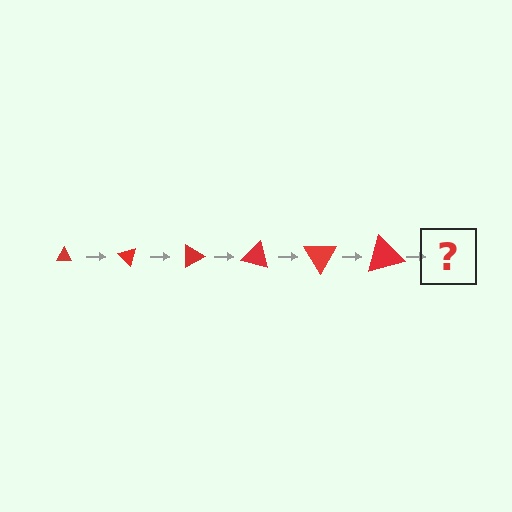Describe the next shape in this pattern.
It should be a triangle, larger than the previous one and rotated 270 degrees from the start.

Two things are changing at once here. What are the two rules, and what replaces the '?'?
The two rules are that the triangle grows larger each step and it rotates 45 degrees each step. The '?' should be a triangle, larger than the previous one and rotated 270 degrees from the start.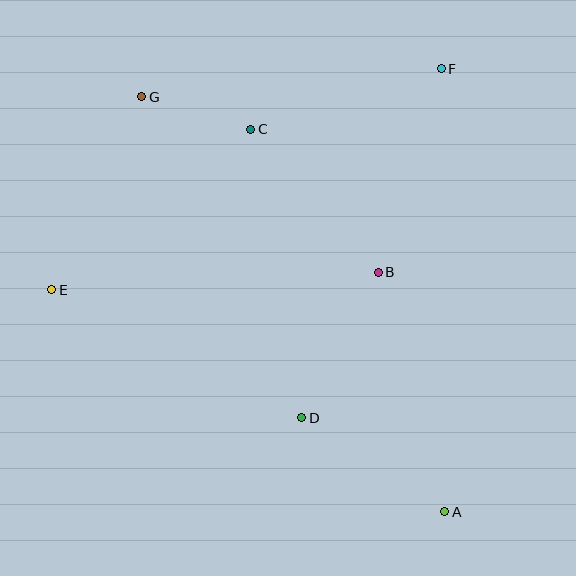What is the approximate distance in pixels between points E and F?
The distance between E and F is approximately 448 pixels.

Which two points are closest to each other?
Points C and G are closest to each other.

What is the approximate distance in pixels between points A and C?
The distance between A and C is approximately 429 pixels.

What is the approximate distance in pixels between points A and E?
The distance between A and E is approximately 451 pixels.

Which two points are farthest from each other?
Points A and G are farthest from each other.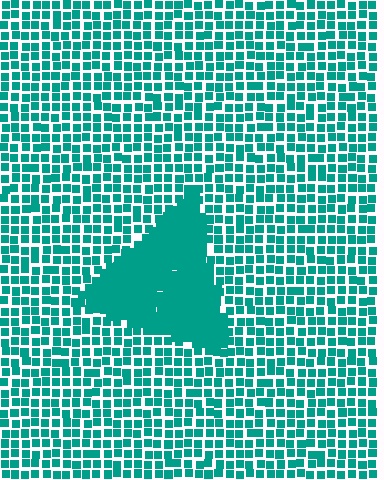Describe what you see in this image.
The image contains small teal elements arranged at two different densities. A triangle-shaped region is visible where the elements are more densely packed than the surrounding area.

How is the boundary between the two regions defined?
The boundary is defined by a change in element density (approximately 2.1x ratio). All elements are the same color, size, and shape.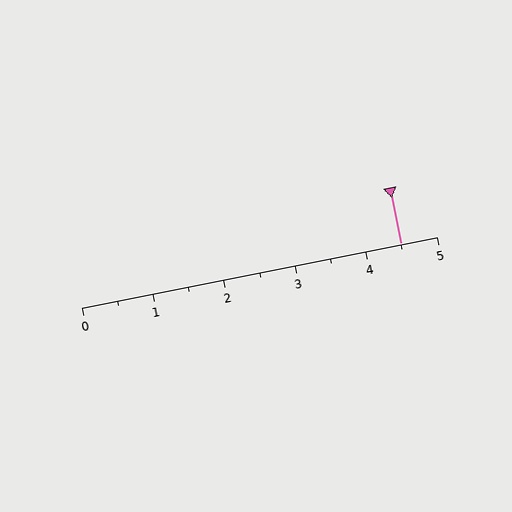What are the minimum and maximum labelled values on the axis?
The axis runs from 0 to 5.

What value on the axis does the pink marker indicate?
The marker indicates approximately 4.5.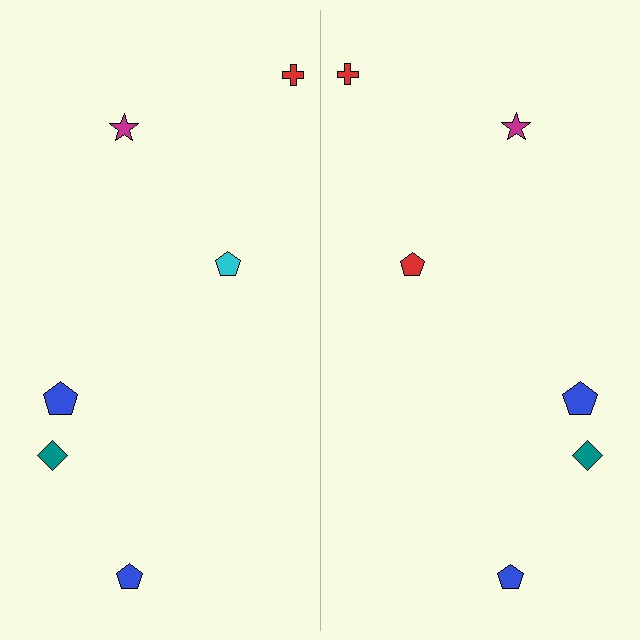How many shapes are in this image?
There are 12 shapes in this image.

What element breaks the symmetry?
The red pentagon on the right side breaks the symmetry — its mirror counterpart is cyan.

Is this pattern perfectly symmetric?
No, the pattern is not perfectly symmetric. The red pentagon on the right side breaks the symmetry — its mirror counterpart is cyan.